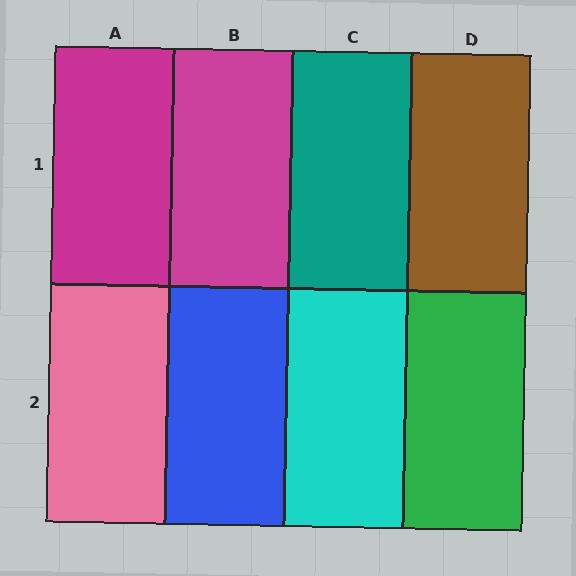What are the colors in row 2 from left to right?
Pink, blue, cyan, green.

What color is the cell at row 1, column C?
Teal.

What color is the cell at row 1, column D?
Brown.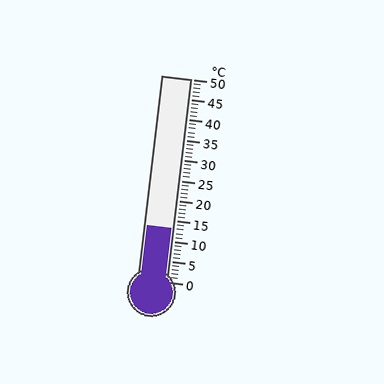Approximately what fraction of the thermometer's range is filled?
The thermometer is filled to approximately 25% of its range.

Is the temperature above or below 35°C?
The temperature is below 35°C.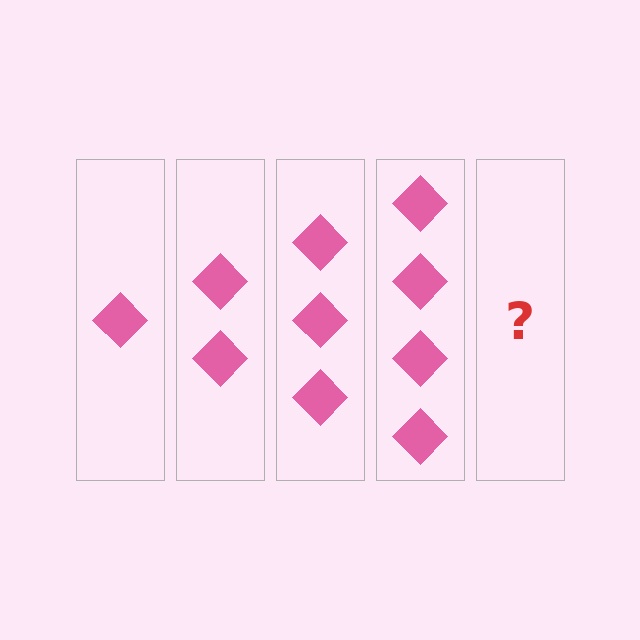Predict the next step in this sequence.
The next step is 5 diamonds.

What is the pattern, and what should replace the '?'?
The pattern is that each step adds one more diamond. The '?' should be 5 diamonds.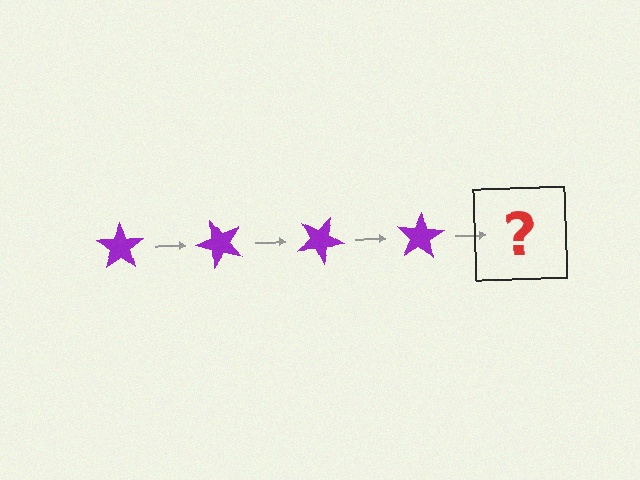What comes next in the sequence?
The next element should be a purple star rotated 200 degrees.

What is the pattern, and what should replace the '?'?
The pattern is that the star rotates 50 degrees each step. The '?' should be a purple star rotated 200 degrees.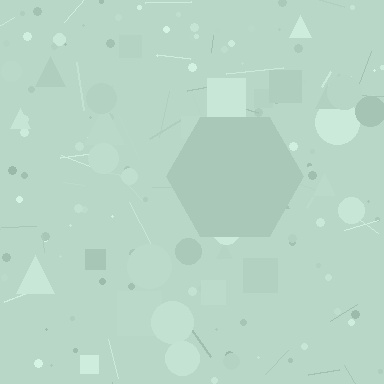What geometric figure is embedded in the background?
A hexagon is embedded in the background.